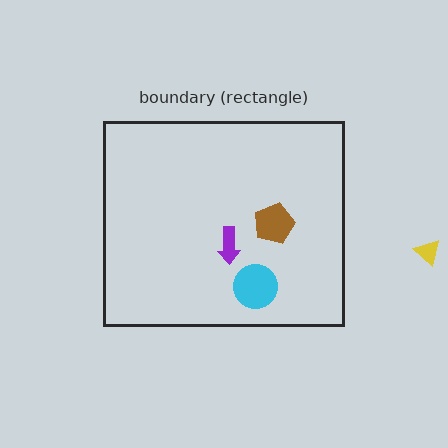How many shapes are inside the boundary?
3 inside, 1 outside.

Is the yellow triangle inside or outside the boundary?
Outside.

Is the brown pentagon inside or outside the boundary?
Inside.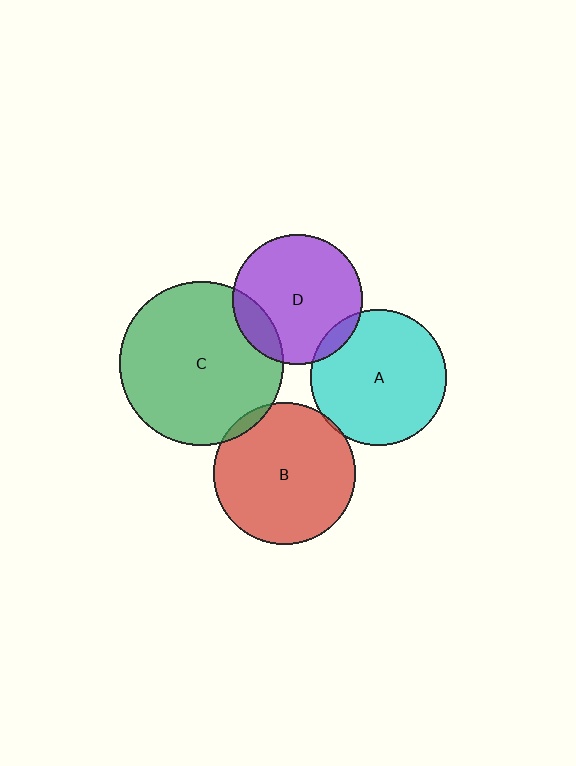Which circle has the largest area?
Circle C (green).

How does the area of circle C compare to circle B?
Approximately 1.3 times.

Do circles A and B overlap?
Yes.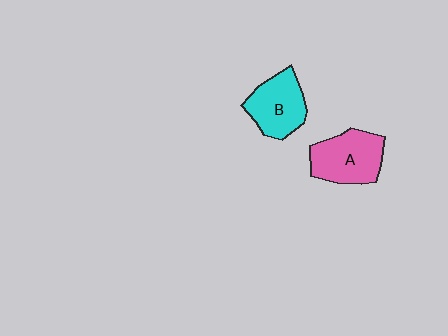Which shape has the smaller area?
Shape B (cyan).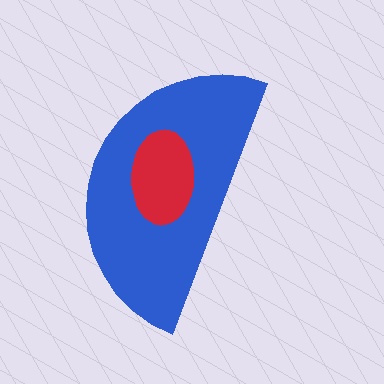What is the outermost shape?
The blue semicircle.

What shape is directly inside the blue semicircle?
The red ellipse.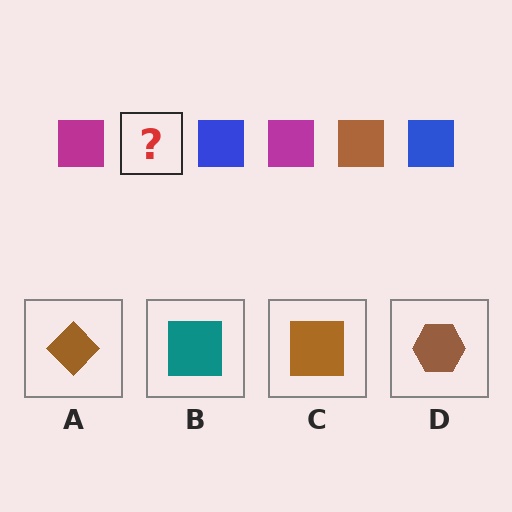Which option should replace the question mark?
Option C.